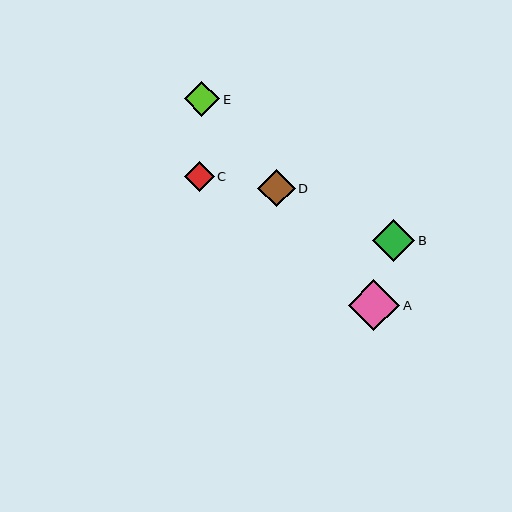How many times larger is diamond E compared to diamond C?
Diamond E is approximately 1.2 times the size of diamond C.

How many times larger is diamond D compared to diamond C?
Diamond D is approximately 1.3 times the size of diamond C.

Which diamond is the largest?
Diamond A is the largest with a size of approximately 52 pixels.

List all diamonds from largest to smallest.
From largest to smallest: A, B, D, E, C.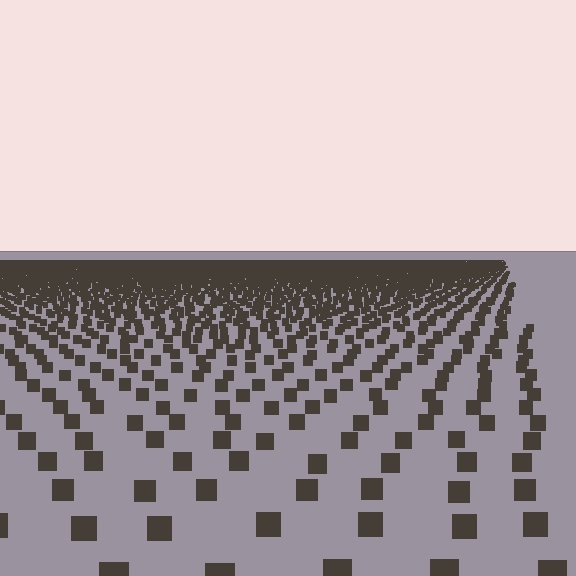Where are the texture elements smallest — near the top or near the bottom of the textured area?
Near the top.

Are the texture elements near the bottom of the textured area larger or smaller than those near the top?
Larger. Near the bottom, elements are closer to the viewer and appear at a bigger on-screen size.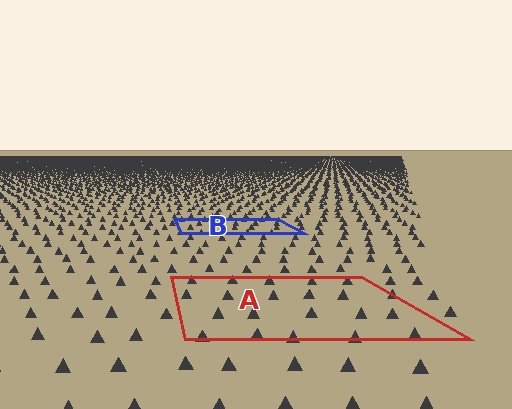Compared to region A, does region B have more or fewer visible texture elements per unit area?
Region B has more texture elements per unit area — they are packed more densely because it is farther away.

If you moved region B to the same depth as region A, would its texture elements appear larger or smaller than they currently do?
They would appear larger. At a closer depth, the same texture elements are projected at a bigger on-screen size.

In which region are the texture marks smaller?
The texture marks are smaller in region B, because it is farther away.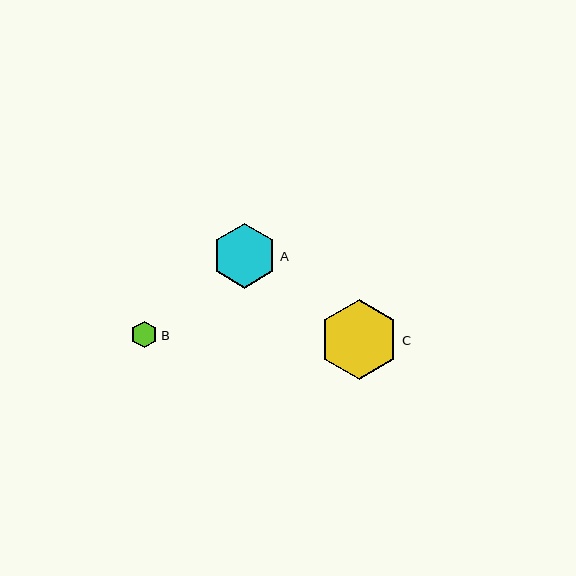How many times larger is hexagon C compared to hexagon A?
Hexagon C is approximately 1.2 times the size of hexagon A.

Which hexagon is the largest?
Hexagon C is the largest with a size of approximately 80 pixels.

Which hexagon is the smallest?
Hexagon B is the smallest with a size of approximately 27 pixels.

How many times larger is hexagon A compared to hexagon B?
Hexagon A is approximately 2.4 times the size of hexagon B.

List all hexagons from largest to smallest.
From largest to smallest: C, A, B.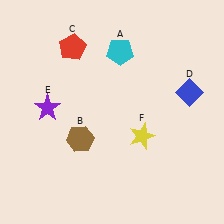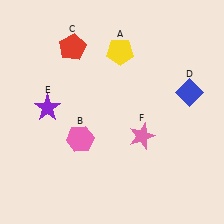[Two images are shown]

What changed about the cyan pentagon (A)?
In Image 1, A is cyan. In Image 2, it changed to yellow.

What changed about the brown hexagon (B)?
In Image 1, B is brown. In Image 2, it changed to pink.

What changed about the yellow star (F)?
In Image 1, F is yellow. In Image 2, it changed to pink.